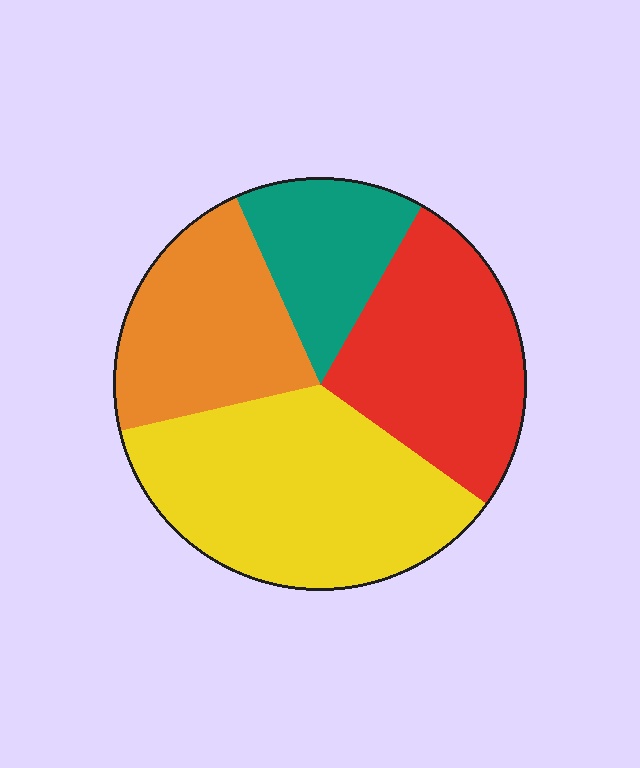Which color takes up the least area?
Teal, at roughly 15%.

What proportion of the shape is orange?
Orange covers 22% of the shape.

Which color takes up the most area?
Yellow, at roughly 35%.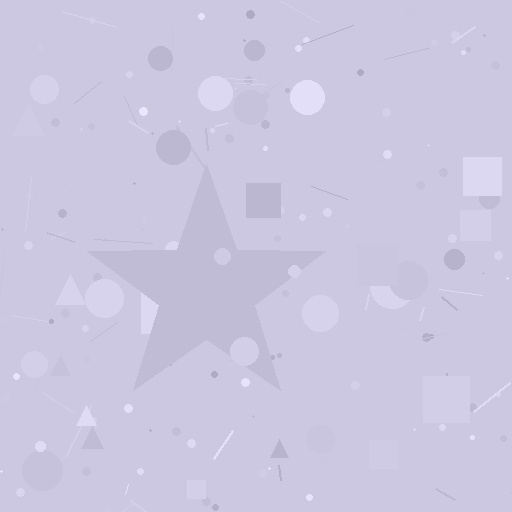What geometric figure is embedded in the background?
A star is embedded in the background.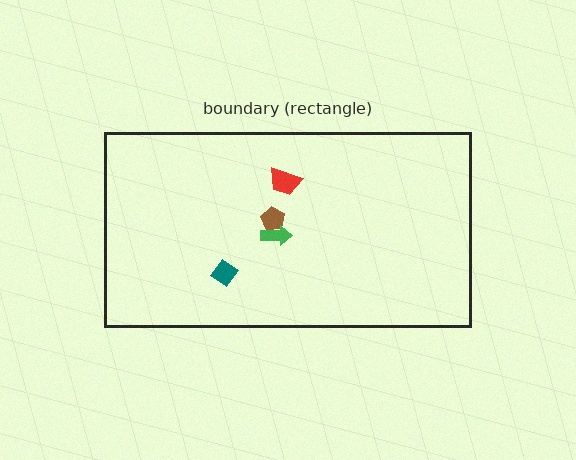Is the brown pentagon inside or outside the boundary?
Inside.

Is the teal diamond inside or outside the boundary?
Inside.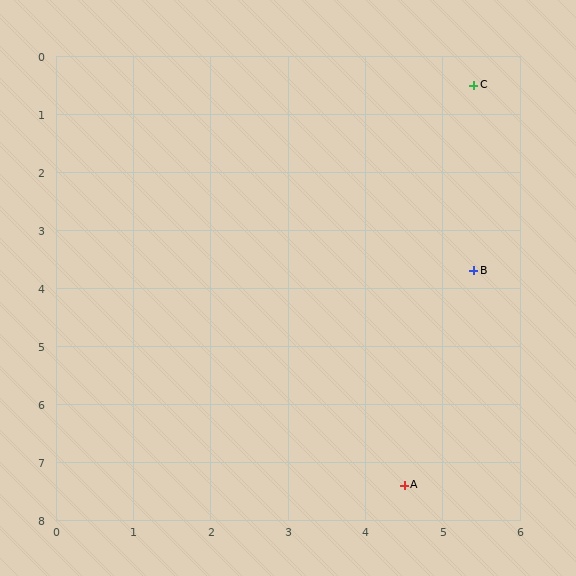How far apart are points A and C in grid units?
Points A and C are about 7.0 grid units apart.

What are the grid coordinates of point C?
Point C is at approximately (5.4, 0.5).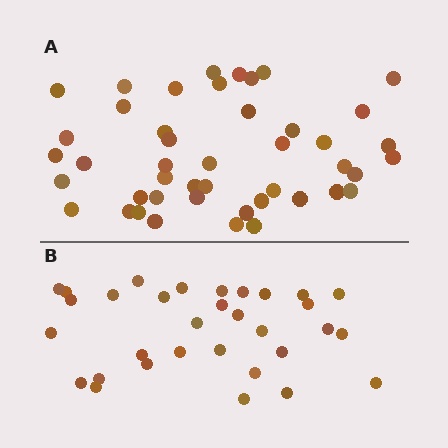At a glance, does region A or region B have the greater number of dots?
Region A (the top region) has more dots.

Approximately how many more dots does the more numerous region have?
Region A has approximately 15 more dots than region B.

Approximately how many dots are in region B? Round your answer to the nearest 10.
About 30 dots. (The exact count is 32, which rounds to 30.)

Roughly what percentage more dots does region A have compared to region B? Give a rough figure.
About 40% more.